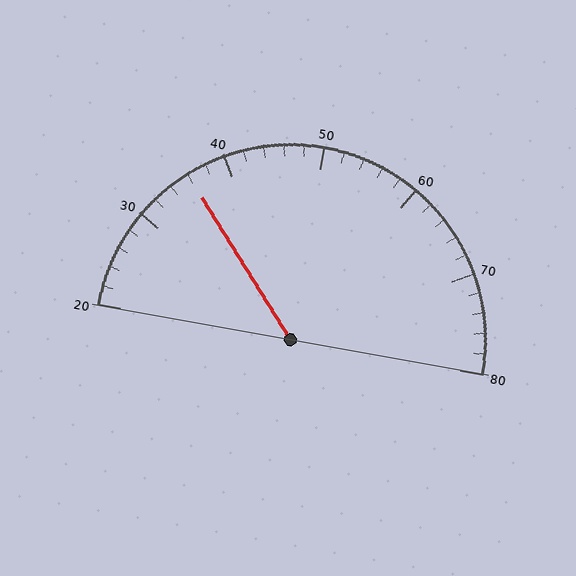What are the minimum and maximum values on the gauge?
The gauge ranges from 20 to 80.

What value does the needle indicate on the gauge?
The needle indicates approximately 36.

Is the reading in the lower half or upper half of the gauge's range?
The reading is in the lower half of the range (20 to 80).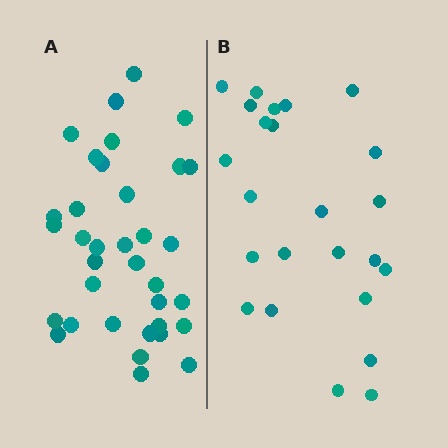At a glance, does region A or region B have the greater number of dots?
Region A (the left region) has more dots.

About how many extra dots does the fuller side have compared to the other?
Region A has roughly 12 or so more dots than region B.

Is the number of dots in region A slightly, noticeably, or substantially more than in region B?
Region A has substantially more. The ratio is roughly 1.5 to 1.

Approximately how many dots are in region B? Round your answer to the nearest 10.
About 20 dots. (The exact count is 24, which rounds to 20.)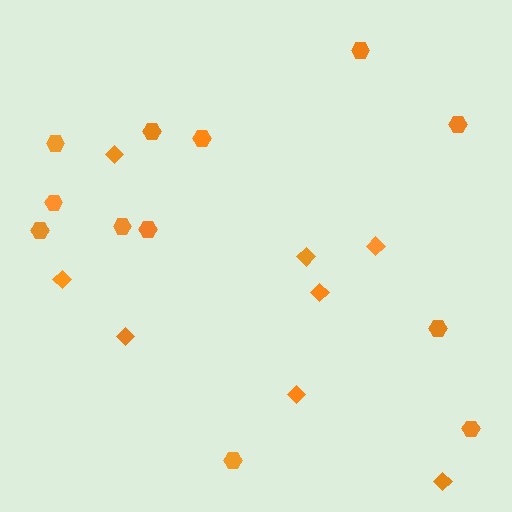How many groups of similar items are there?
There are 2 groups: one group of diamonds (8) and one group of hexagons (12).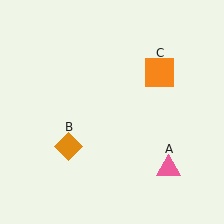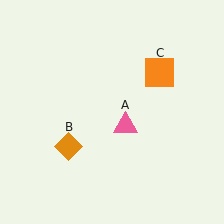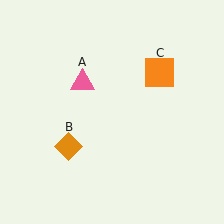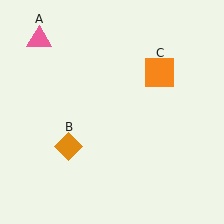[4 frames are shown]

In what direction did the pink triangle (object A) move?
The pink triangle (object A) moved up and to the left.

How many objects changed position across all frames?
1 object changed position: pink triangle (object A).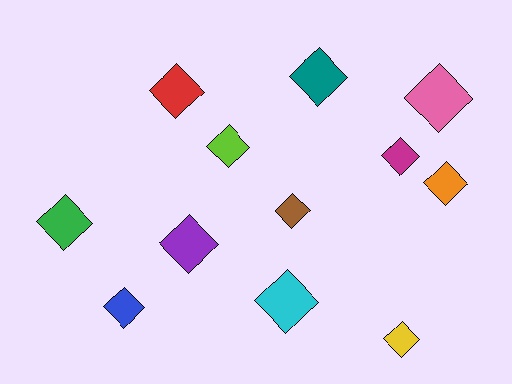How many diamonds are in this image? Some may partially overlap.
There are 12 diamonds.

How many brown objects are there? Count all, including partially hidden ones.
There is 1 brown object.